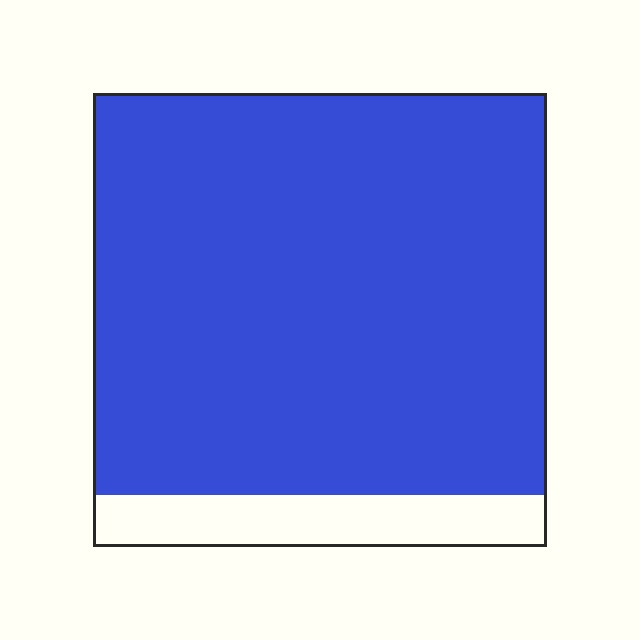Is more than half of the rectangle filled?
Yes.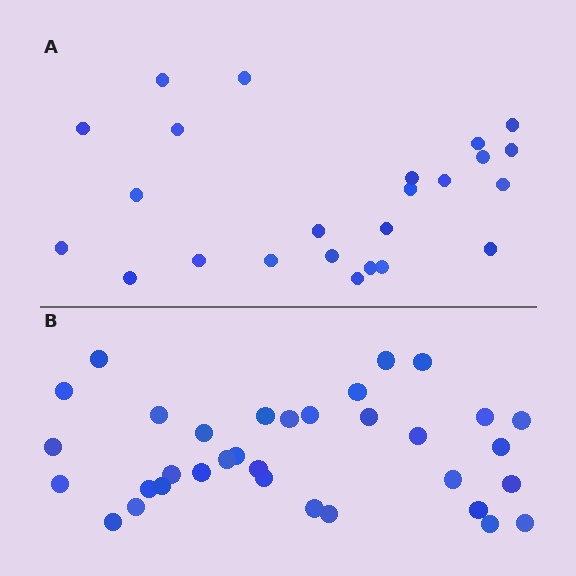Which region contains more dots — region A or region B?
Region B (the bottom region) has more dots.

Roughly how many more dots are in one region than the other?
Region B has roughly 10 or so more dots than region A.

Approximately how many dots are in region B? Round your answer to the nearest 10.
About 30 dots. (The exact count is 34, which rounds to 30.)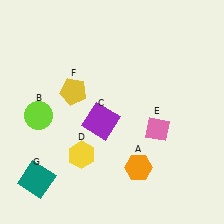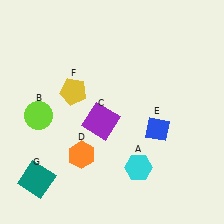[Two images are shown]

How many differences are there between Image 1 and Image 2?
There are 3 differences between the two images.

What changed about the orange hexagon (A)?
In Image 1, A is orange. In Image 2, it changed to cyan.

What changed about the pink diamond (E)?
In Image 1, E is pink. In Image 2, it changed to blue.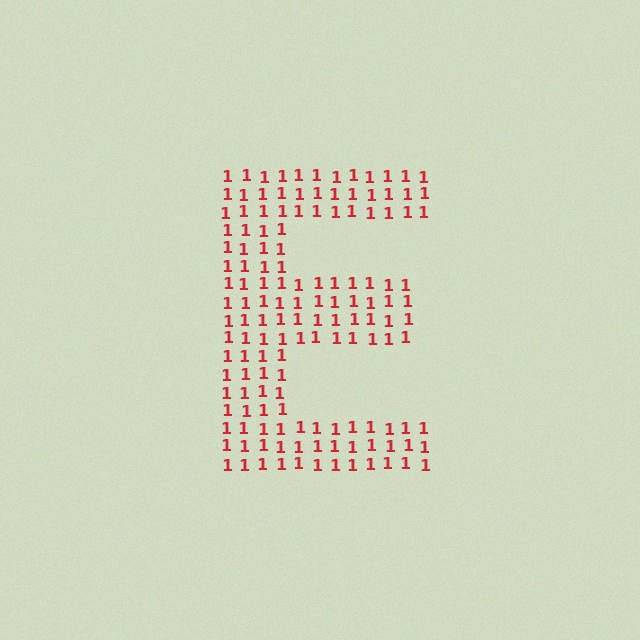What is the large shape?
The large shape is the letter E.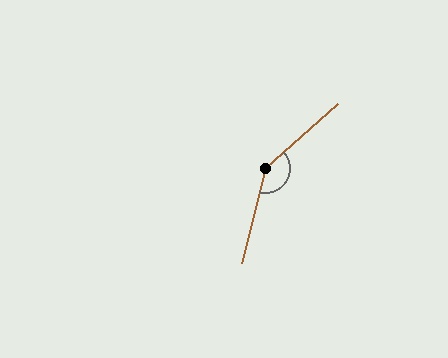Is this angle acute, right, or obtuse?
It is obtuse.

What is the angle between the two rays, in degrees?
Approximately 145 degrees.